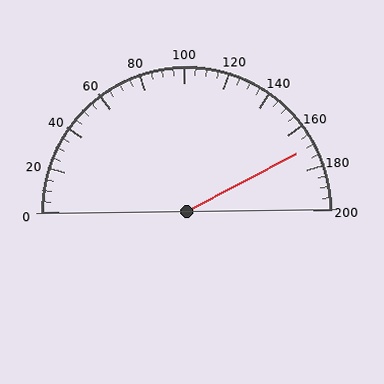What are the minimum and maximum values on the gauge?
The gauge ranges from 0 to 200.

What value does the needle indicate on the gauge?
The needle indicates approximately 170.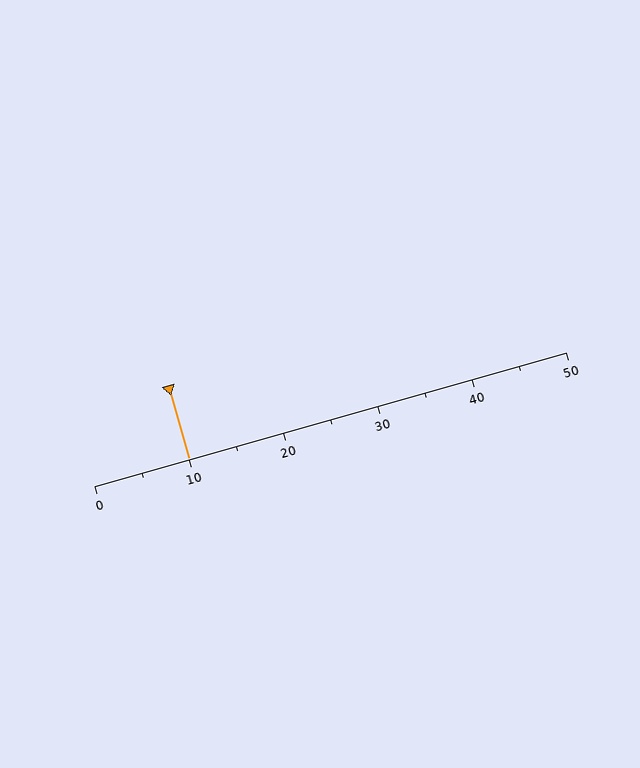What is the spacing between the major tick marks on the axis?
The major ticks are spaced 10 apart.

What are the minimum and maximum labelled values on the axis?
The axis runs from 0 to 50.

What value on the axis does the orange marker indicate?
The marker indicates approximately 10.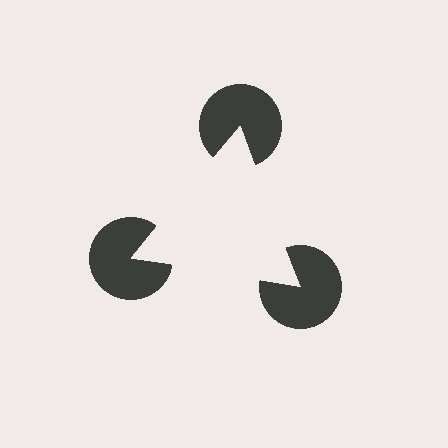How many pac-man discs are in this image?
There are 3 — one at each vertex of the illusory triangle.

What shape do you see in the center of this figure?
An illusory triangle — its edges are inferred from the aligned wedge cuts in the pac-man discs, not physically drawn.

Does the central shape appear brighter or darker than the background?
It typically appears slightly brighter than the background, even though no actual brightness change is drawn.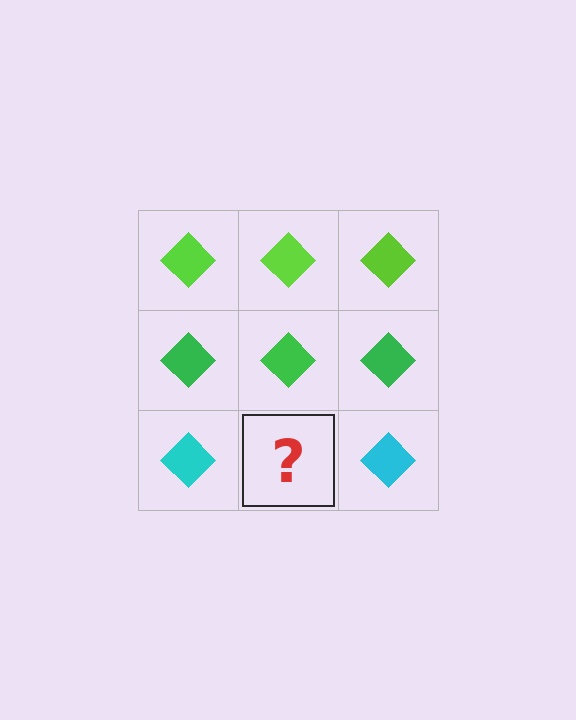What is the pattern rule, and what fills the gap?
The rule is that each row has a consistent color. The gap should be filled with a cyan diamond.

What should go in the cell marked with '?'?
The missing cell should contain a cyan diamond.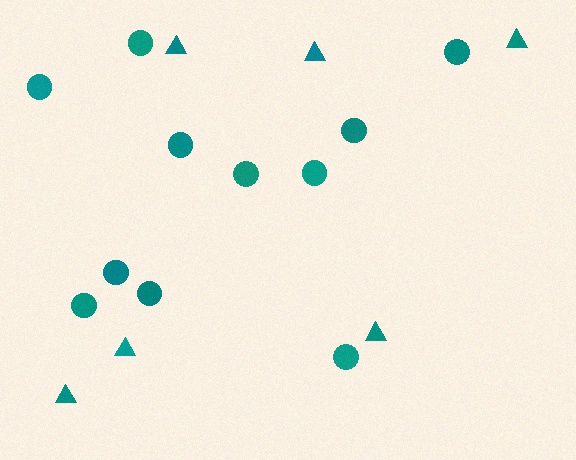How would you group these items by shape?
There are 2 groups: one group of circles (11) and one group of triangles (6).